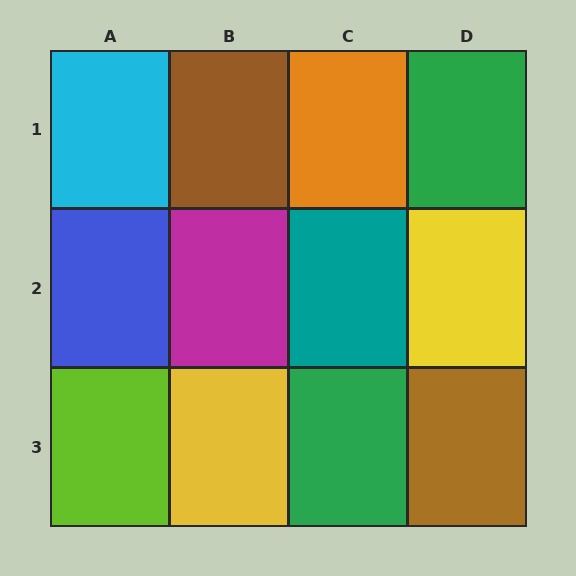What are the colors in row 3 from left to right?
Lime, yellow, green, brown.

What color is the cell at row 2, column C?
Teal.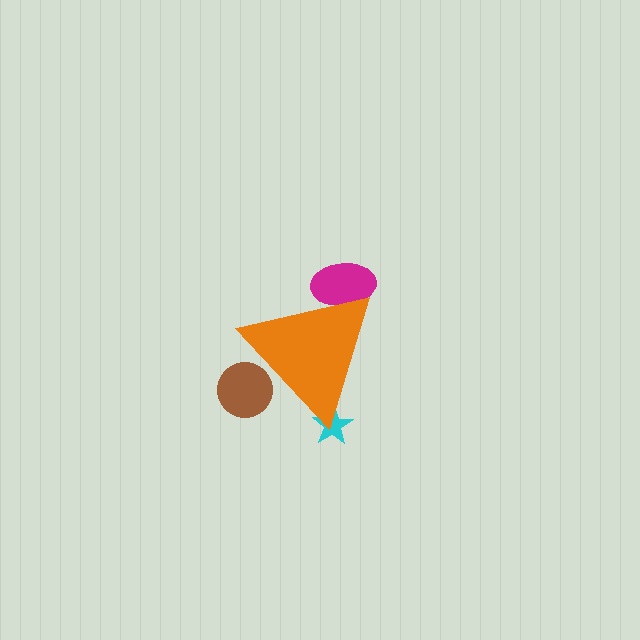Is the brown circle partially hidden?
Yes, the brown circle is partially hidden behind the orange triangle.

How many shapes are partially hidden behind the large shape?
3 shapes are partially hidden.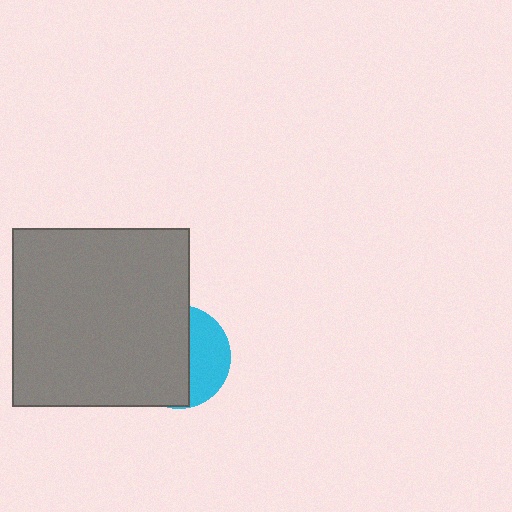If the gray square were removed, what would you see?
You would see the complete cyan circle.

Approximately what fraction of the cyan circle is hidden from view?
Roughly 62% of the cyan circle is hidden behind the gray square.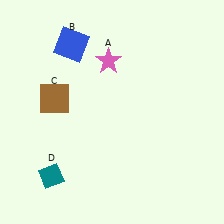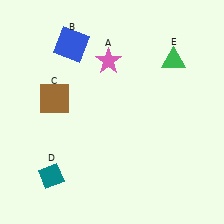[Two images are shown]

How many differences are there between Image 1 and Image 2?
There is 1 difference between the two images.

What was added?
A green triangle (E) was added in Image 2.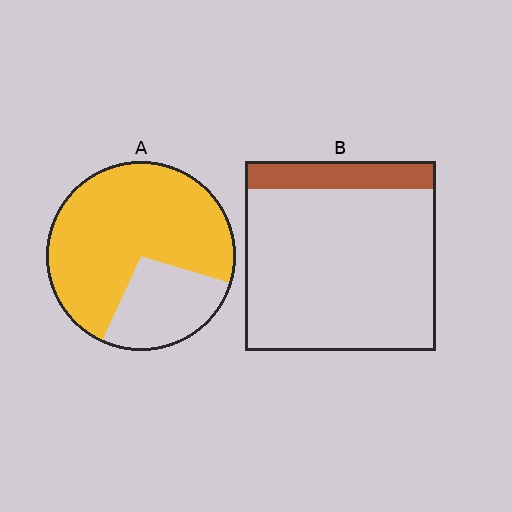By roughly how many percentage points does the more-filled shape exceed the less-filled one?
By roughly 60 percentage points (A over B).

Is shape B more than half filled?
No.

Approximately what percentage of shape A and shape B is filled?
A is approximately 75% and B is approximately 15%.